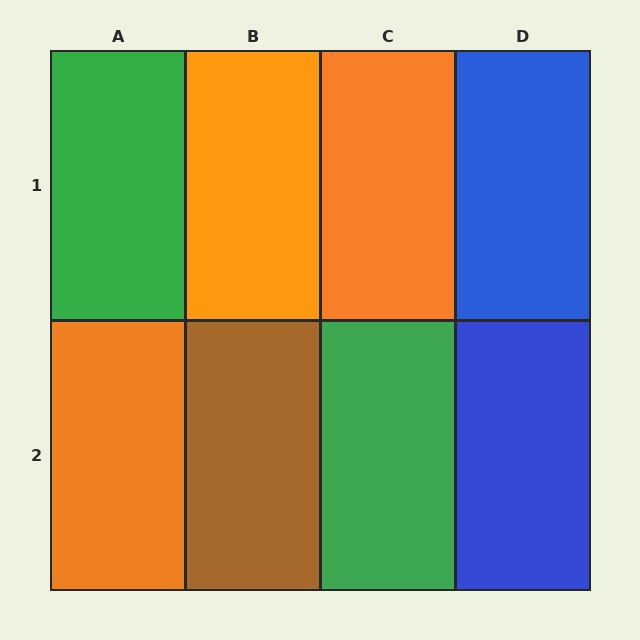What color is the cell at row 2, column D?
Blue.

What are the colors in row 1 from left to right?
Green, orange, orange, blue.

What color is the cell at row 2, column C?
Green.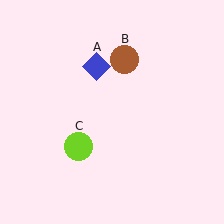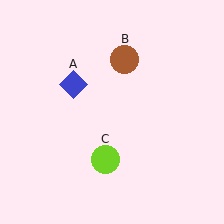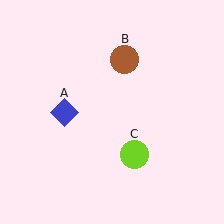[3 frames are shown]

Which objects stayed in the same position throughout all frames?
Brown circle (object B) remained stationary.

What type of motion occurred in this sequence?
The blue diamond (object A), lime circle (object C) rotated counterclockwise around the center of the scene.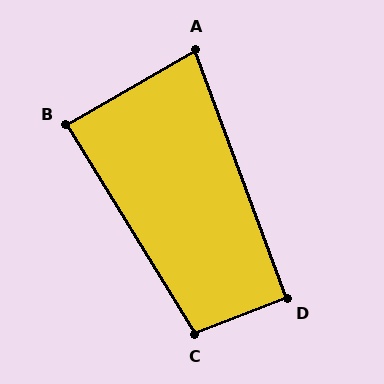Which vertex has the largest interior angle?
C, at approximately 100 degrees.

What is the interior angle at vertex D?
Approximately 91 degrees (approximately right).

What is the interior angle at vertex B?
Approximately 89 degrees (approximately right).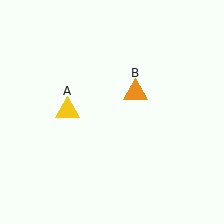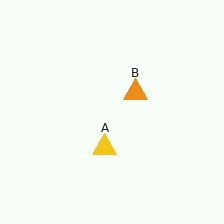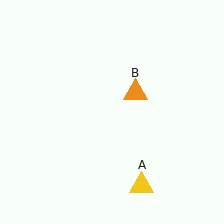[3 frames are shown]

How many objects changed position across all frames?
1 object changed position: yellow triangle (object A).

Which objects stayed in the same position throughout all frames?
Orange triangle (object B) remained stationary.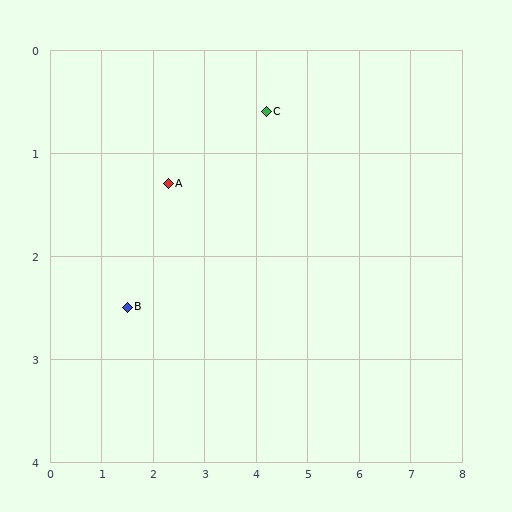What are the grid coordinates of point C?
Point C is at approximately (4.2, 0.6).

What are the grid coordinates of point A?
Point A is at approximately (2.3, 1.3).